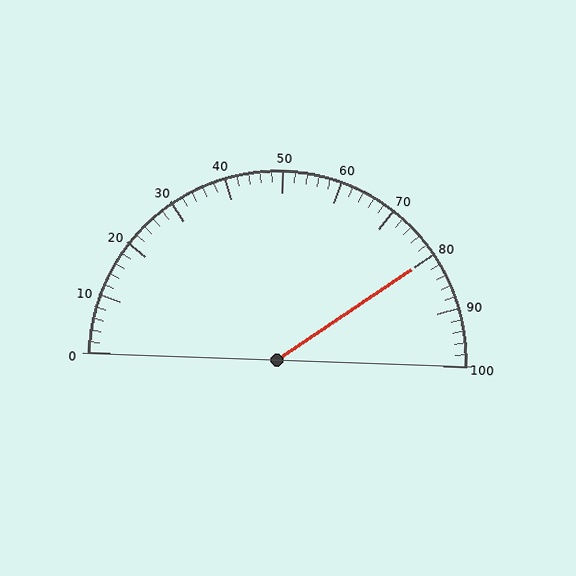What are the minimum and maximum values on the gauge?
The gauge ranges from 0 to 100.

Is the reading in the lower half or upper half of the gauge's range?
The reading is in the upper half of the range (0 to 100).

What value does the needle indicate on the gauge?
The needle indicates approximately 80.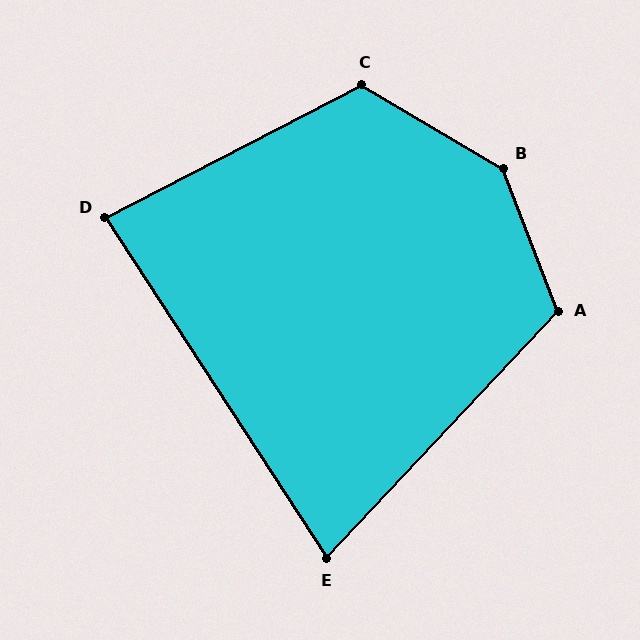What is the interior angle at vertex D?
Approximately 84 degrees (acute).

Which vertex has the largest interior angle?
B, at approximately 141 degrees.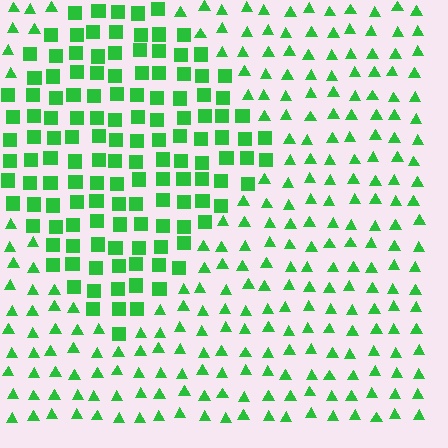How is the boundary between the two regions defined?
The boundary is defined by a change in element shape: squares inside vs. triangles outside. All elements share the same color and spacing.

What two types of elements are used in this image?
The image uses squares inside the diamond region and triangles outside it.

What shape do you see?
I see a diamond.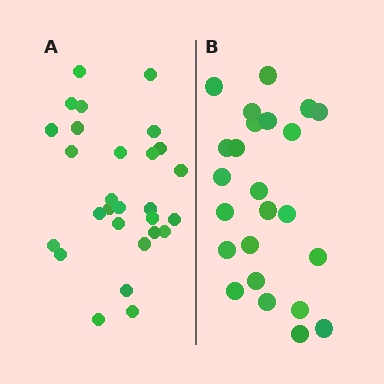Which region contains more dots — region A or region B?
Region A (the left region) has more dots.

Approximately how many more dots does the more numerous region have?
Region A has about 4 more dots than region B.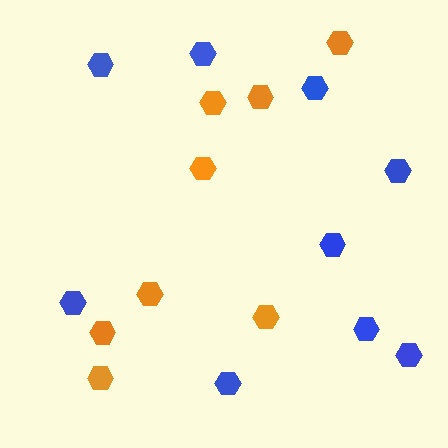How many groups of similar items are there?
There are 2 groups: one group of orange hexagons (8) and one group of blue hexagons (9).